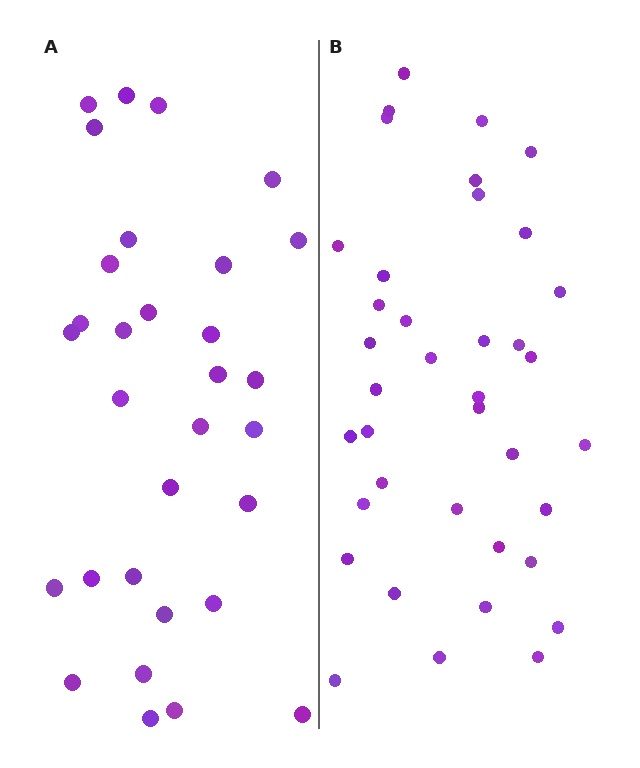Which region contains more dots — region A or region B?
Region B (the right region) has more dots.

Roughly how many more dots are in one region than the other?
Region B has roughly 8 or so more dots than region A.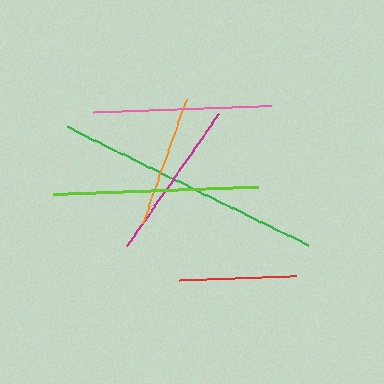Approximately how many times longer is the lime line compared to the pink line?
The lime line is approximately 1.1 times the length of the pink line.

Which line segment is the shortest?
The red line is the shortest at approximately 117 pixels.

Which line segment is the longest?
The green line is the longest at approximately 269 pixels.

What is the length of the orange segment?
The orange segment is approximately 132 pixels long.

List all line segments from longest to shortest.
From longest to shortest: green, lime, pink, magenta, orange, red.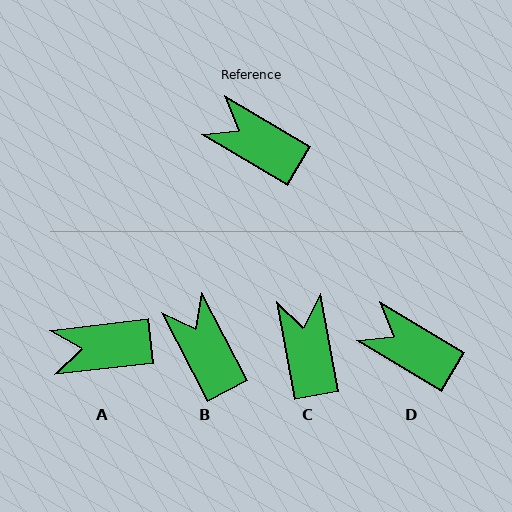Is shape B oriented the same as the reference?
No, it is off by about 32 degrees.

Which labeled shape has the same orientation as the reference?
D.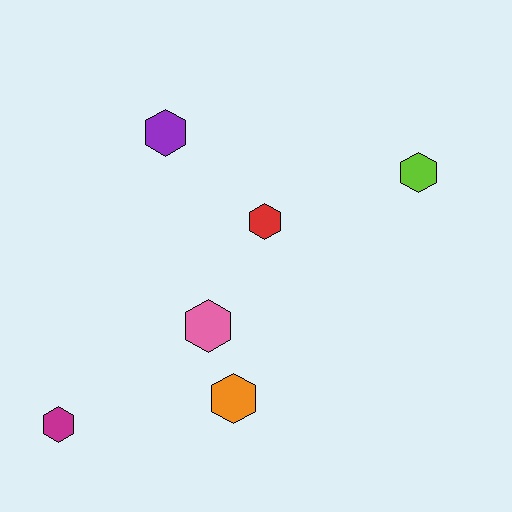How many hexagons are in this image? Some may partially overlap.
There are 6 hexagons.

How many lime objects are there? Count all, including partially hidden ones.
There is 1 lime object.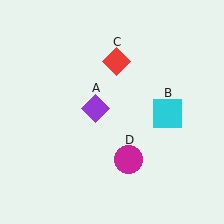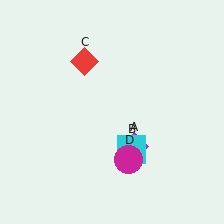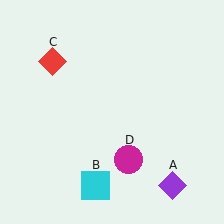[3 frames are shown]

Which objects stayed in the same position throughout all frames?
Magenta circle (object D) remained stationary.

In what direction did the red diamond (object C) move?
The red diamond (object C) moved left.